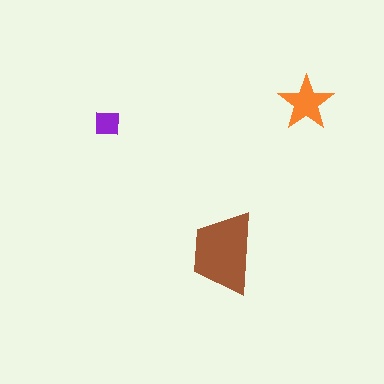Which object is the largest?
The brown trapezoid.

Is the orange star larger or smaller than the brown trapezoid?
Smaller.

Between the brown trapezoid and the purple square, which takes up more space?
The brown trapezoid.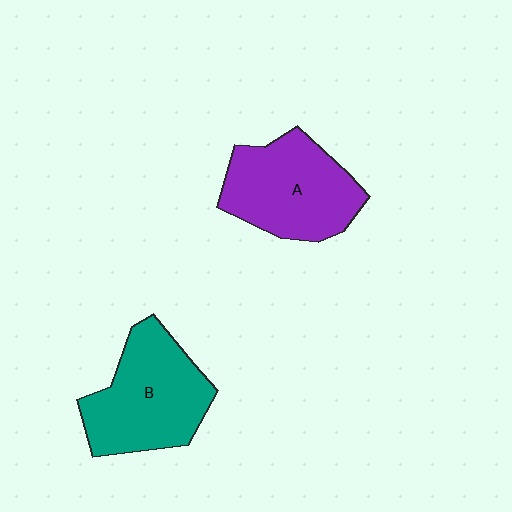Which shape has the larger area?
Shape B (teal).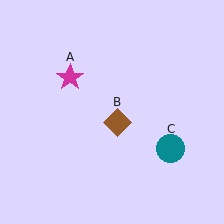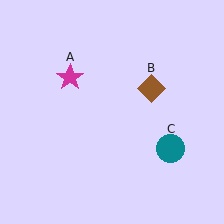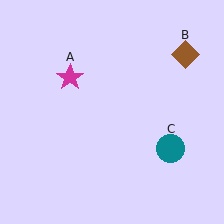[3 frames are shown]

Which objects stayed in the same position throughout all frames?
Magenta star (object A) and teal circle (object C) remained stationary.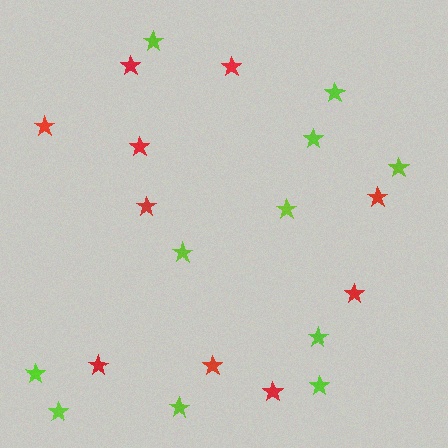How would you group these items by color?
There are 2 groups: one group of red stars (10) and one group of lime stars (11).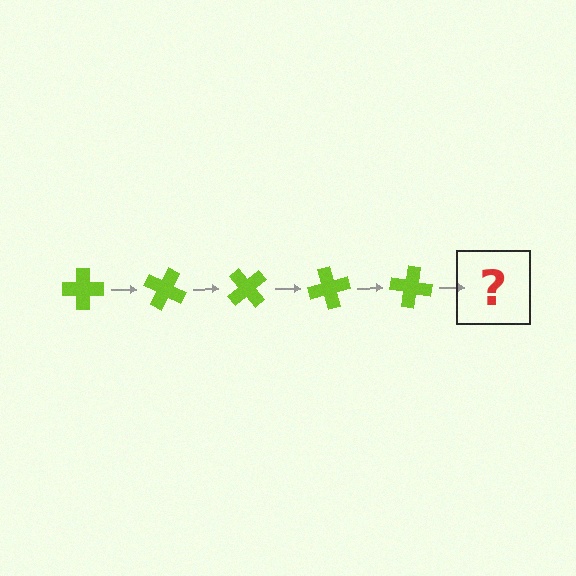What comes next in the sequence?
The next element should be a lime cross rotated 125 degrees.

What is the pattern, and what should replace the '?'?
The pattern is that the cross rotates 25 degrees each step. The '?' should be a lime cross rotated 125 degrees.